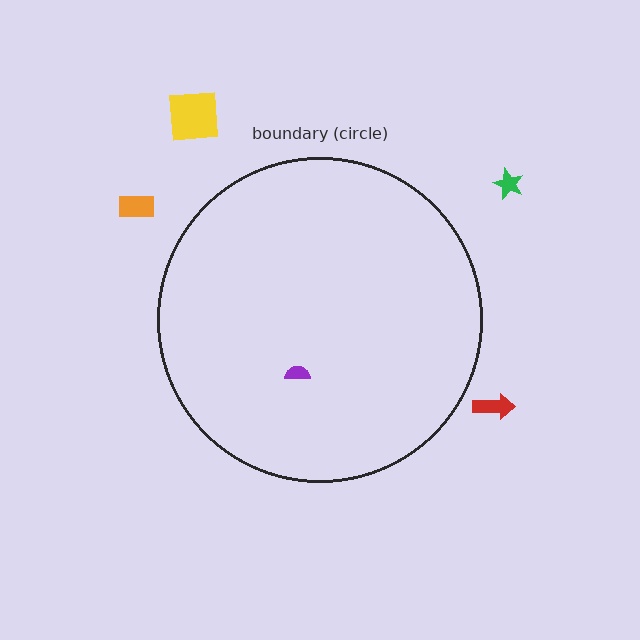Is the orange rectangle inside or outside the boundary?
Outside.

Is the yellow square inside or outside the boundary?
Outside.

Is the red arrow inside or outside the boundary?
Outside.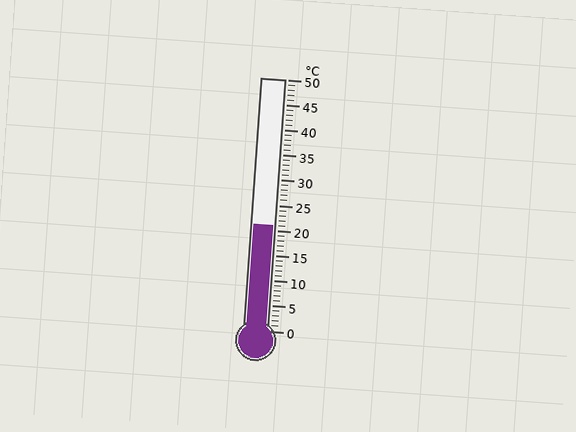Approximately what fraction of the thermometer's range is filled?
The thermometer is filled to approximately 40% of its range.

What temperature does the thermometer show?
The thermometer shows approximately 21°C.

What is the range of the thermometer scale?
The thermometer scale ranges from 0°C to 50°C.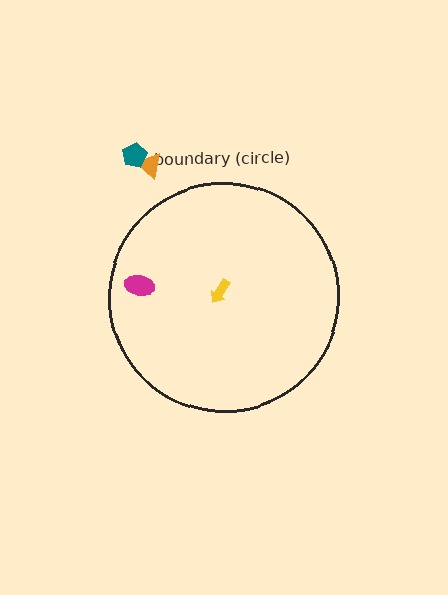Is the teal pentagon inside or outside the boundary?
Outside.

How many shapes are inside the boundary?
2 inside, 2 outside.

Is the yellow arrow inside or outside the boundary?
Inside.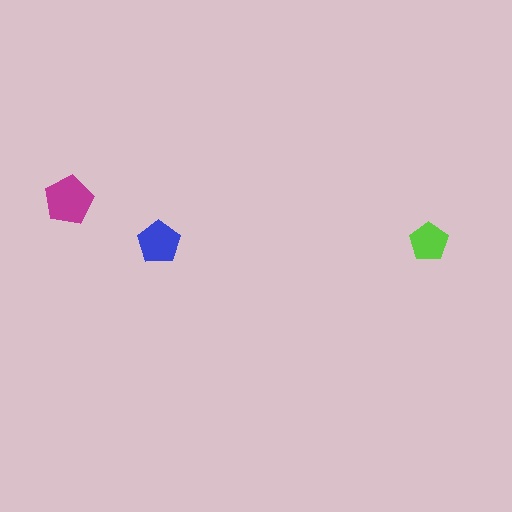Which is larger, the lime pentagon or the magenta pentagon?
The magenta one.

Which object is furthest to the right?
The lime pentagon is rightmost.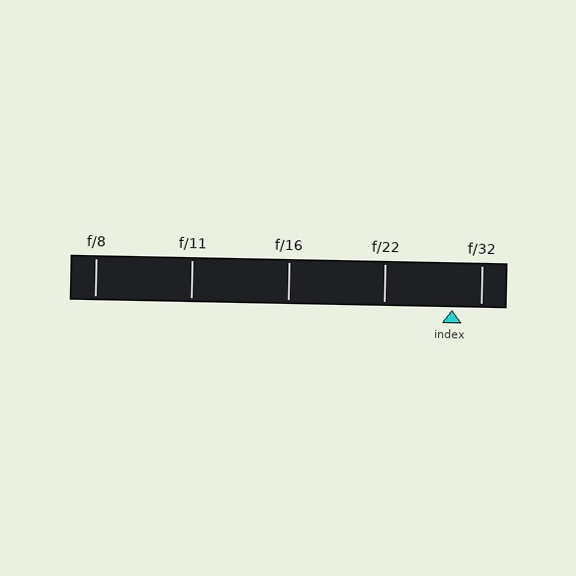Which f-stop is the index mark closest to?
The index mark is closest to f/32.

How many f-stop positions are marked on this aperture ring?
There are 5 f-stop positions marked.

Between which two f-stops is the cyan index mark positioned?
The index mark is between f/22 and f/32.